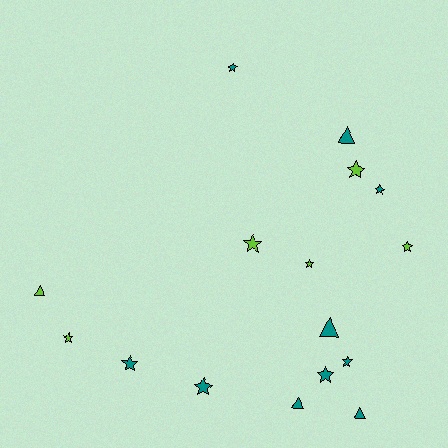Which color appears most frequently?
Teal, with 10 objects.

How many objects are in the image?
There are 16 objects.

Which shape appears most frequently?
Star, with 11 objects.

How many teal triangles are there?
There are 4 teal triangles.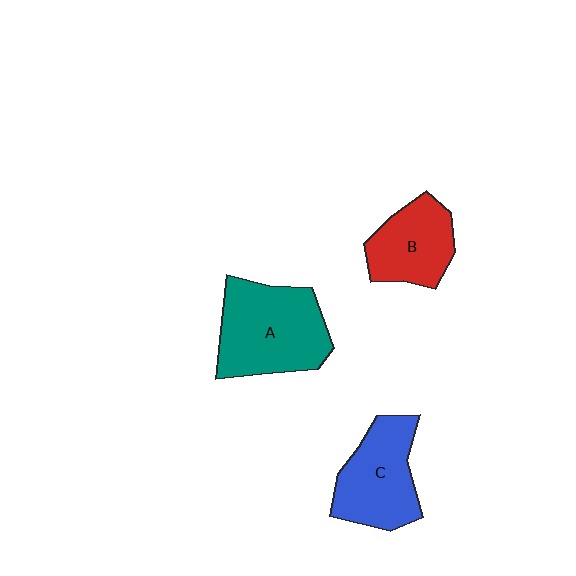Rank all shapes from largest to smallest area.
From largest to smallest: A (teal), C (blue), B (red).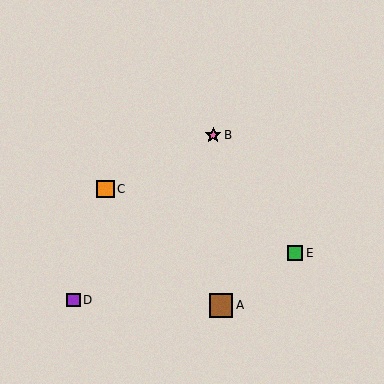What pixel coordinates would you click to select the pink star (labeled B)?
Click at (213, 135) to select the pink star B.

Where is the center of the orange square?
The center of the orange square is at (105, 189).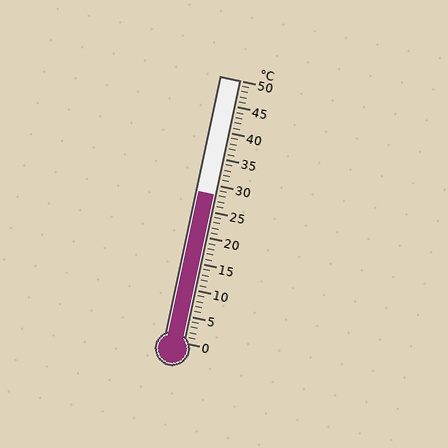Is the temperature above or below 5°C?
The temperature is above 5°C.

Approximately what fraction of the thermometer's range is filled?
The thermometer is filled to approximately 55% of its range.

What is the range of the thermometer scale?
The thermometer scale ranges from 0°C to 50°C.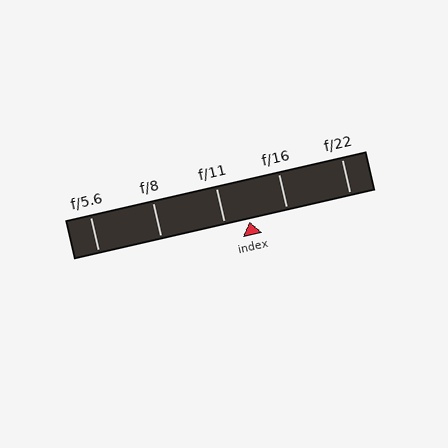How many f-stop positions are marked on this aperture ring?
There are 5 f-stop positions marked.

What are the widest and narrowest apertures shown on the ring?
The widest aperture shown is f/5.6 and the narrowest is f/22.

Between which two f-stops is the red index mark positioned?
The index mark is between f/11 and f/16.